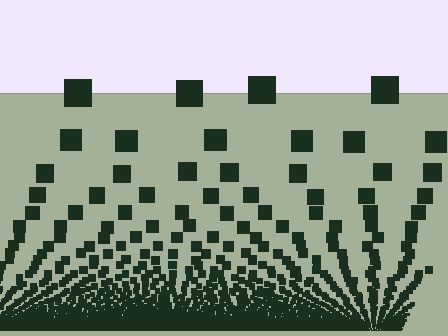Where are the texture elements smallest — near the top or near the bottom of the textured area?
Near the bottom.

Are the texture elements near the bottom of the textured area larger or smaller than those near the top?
Smaller. The gradient is inverted — elements near the bottom are smaller and denser.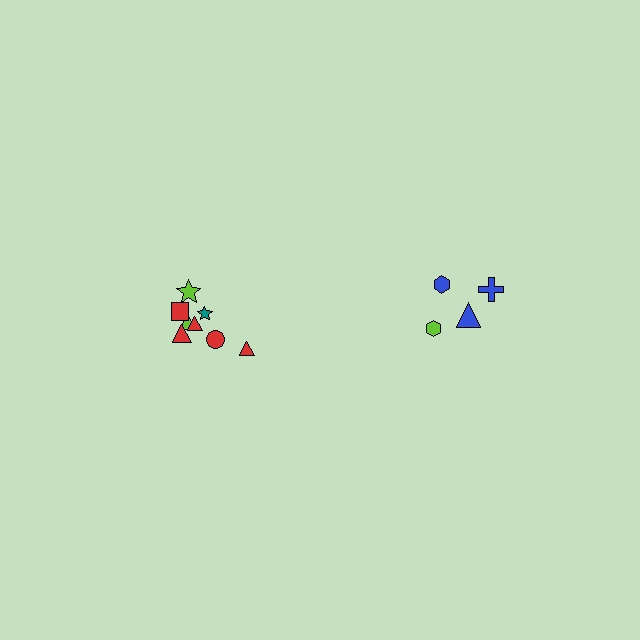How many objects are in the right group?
There are 4 objects.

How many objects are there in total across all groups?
There are 12 objects.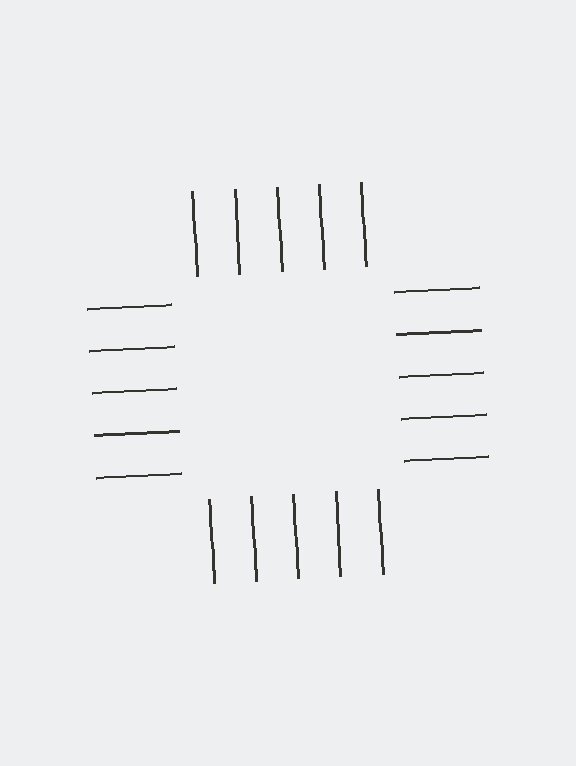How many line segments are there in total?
20 — 5 along each of the 4 edges.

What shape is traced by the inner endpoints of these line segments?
An illusory square — the line segments terminate on its edges but no continuous stroke is drawn.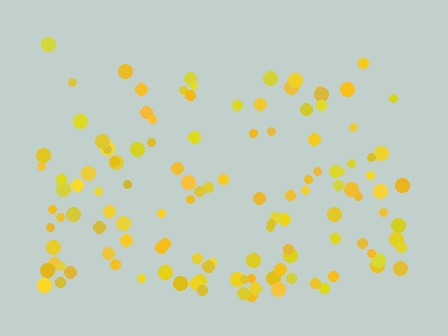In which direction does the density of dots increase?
From top to bottom, with the bottom side densest.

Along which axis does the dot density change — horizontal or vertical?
Vertical.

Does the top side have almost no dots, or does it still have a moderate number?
Still a moderate number, just noticeably fewer than the bottom.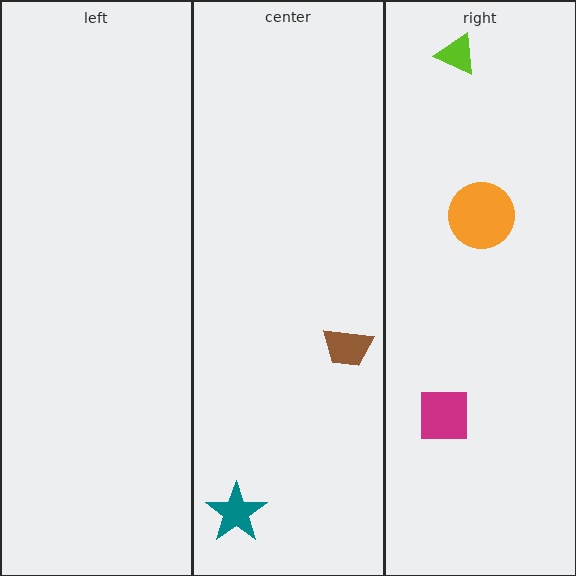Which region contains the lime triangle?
The right region.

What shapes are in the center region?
The teal star, the brown trapezoid.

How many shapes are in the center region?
2.